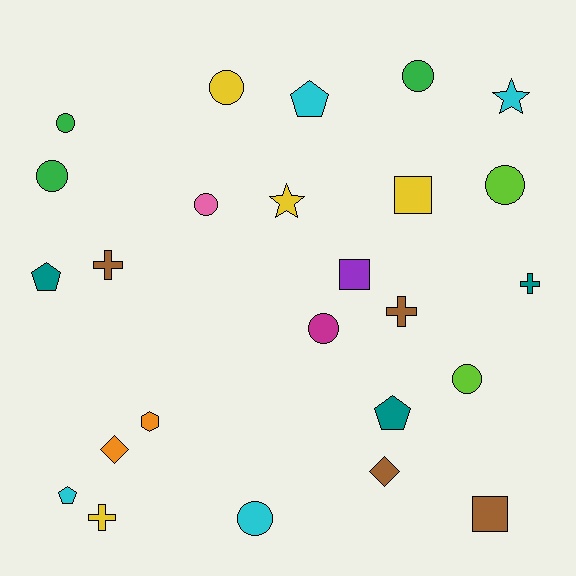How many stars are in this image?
There are 2 stars.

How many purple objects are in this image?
There is 1 purple object.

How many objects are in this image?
There are 25 objects.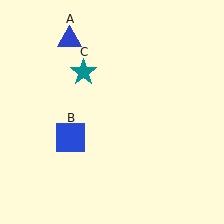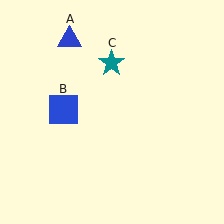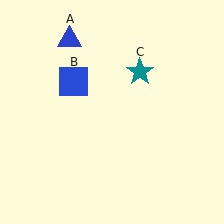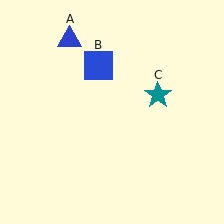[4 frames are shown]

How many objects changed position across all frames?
2 objects changed position: blue square (object B), teal star (object C).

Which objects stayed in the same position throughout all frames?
Blue triangle (object A) remained stationary.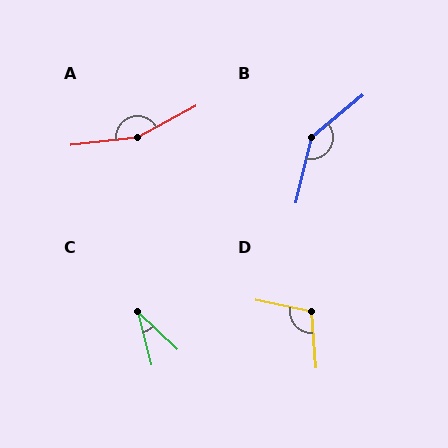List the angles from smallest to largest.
C (32°), D (106°), B (142°), A (159°).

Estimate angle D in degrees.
Approximately 106 degrees.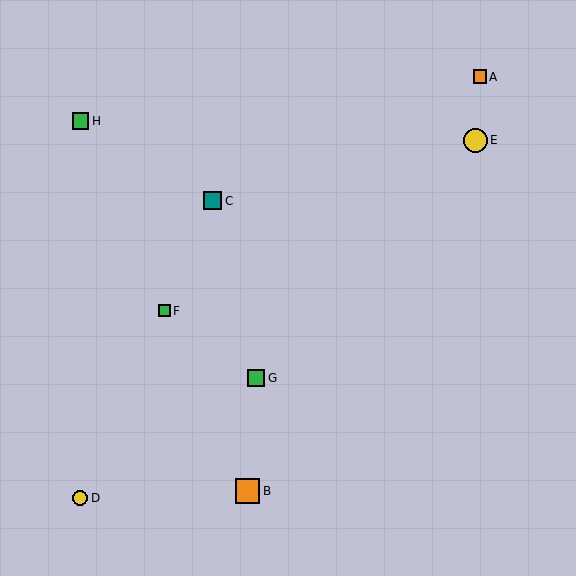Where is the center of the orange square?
The center of the orange square is at (480, 77).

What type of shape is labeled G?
Shape G is a green square.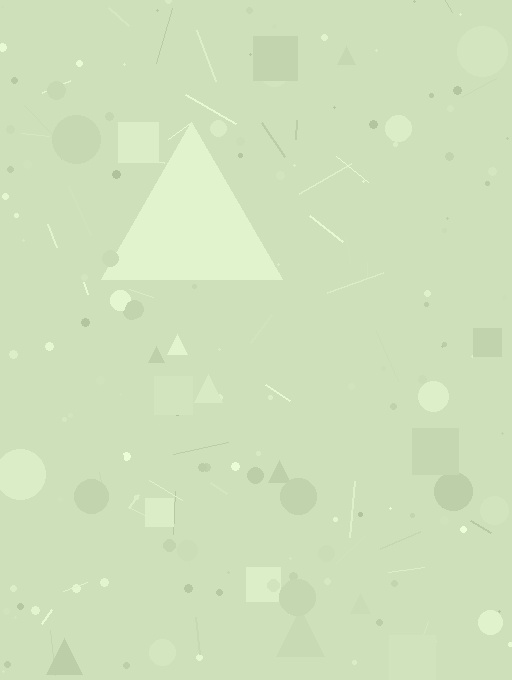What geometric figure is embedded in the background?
A triangle is embedded in the background.